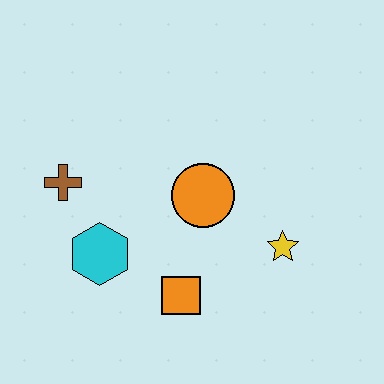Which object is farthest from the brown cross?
The yellow star is farthest from the brown cross.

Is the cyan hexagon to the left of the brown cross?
No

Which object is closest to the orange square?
The cyan hexagon is closest to the orange square.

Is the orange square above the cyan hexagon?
No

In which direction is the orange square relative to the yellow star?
The orange square is to the left of the yellow star.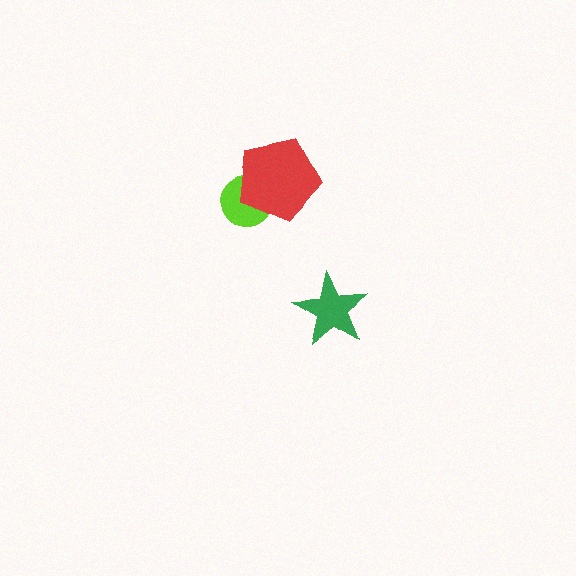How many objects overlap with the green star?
0 objects overlap with the green star.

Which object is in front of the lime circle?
The red pentagon is in front of the lime circle.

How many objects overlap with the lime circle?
1 object overlaps with the lime circle.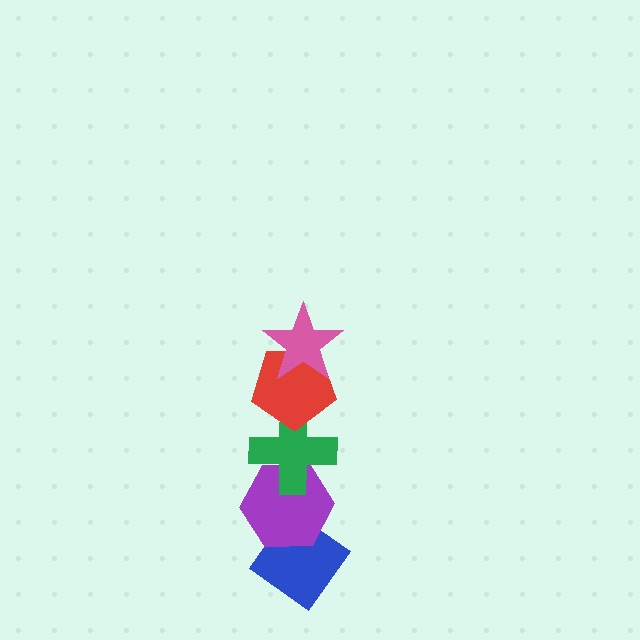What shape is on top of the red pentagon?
The pink star is on top of the red pentagon.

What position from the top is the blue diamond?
The blue diamond is 5th from the top.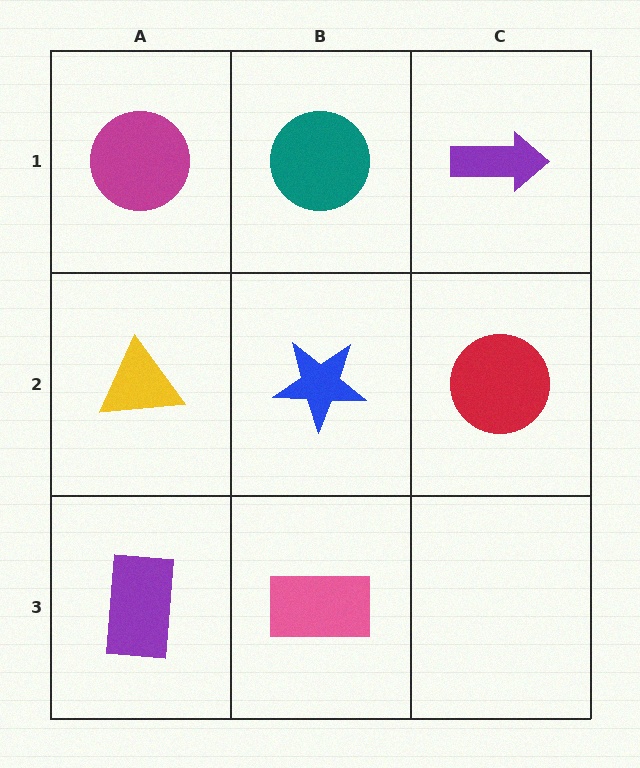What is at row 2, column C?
A red circle.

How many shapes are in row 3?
2 shapes.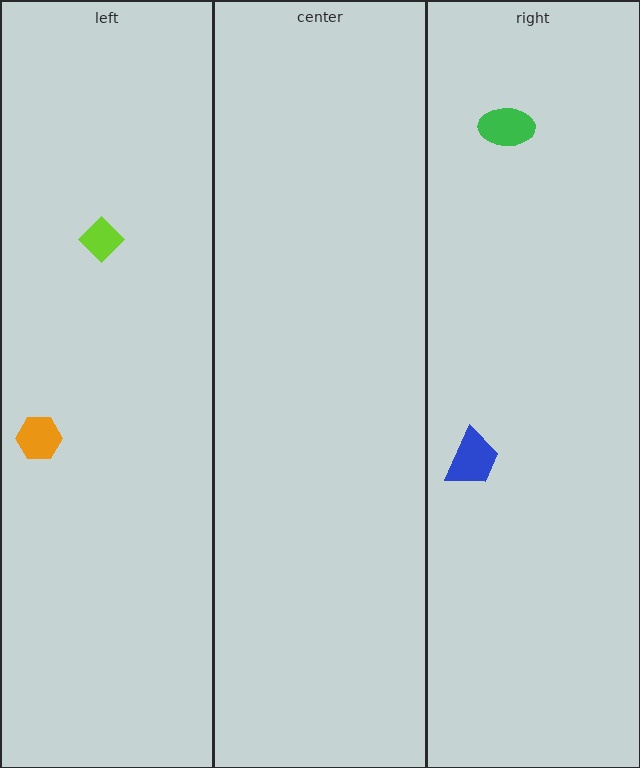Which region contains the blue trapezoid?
The right region.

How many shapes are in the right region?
2.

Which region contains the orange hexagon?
The left region.